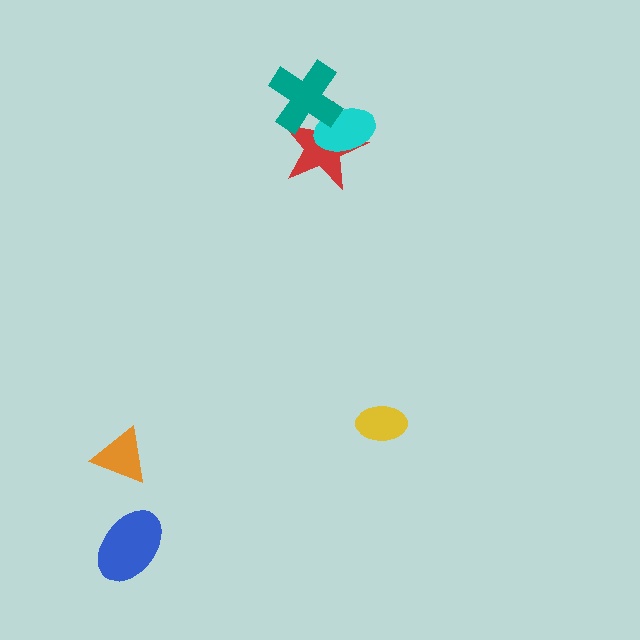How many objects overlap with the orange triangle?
0 objects overlap with the orange triangle.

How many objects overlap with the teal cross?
2 objects overlap with the teal cross.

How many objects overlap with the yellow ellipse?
0 objects overlap with the yellow ellipse.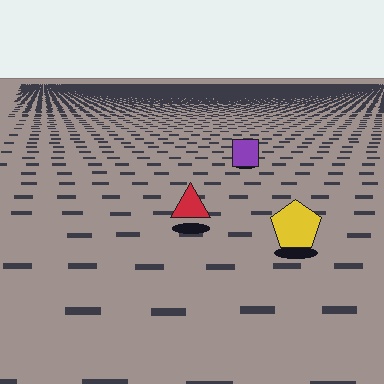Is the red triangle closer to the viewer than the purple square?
Yes. The red triangle is closer — you can tell from the texture gradient: the ground texture is coarser near it.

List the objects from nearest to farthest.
From nearest to farthest: the yellow pentagon, the red triangle, the purple square.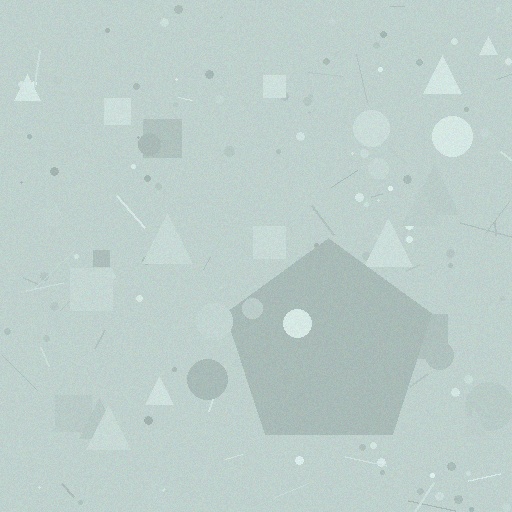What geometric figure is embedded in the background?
A pentagon is embedded in the background.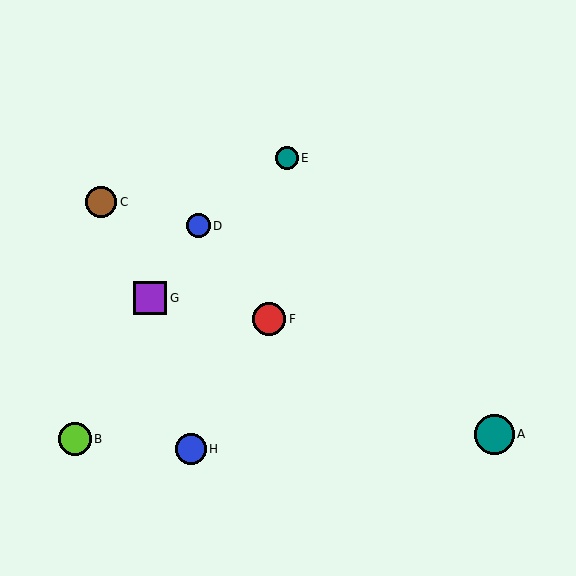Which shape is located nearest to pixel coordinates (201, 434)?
The blue circle (labeled H) at (191, 449) is nearest to that location.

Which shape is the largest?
The teal circle (labeled A) is the largest.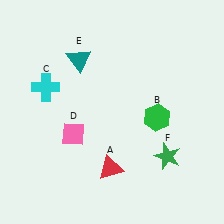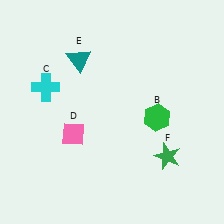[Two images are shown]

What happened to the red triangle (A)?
The red triangle (A) was removed in Image 2. It was in the bottom-left area of Image 1.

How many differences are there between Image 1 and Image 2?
There is 1 difference between the two images.